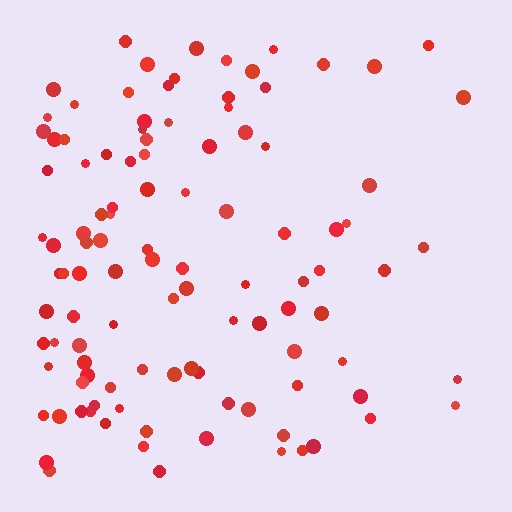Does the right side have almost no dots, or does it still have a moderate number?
Still a moderate number, just noticeably fewer than the left.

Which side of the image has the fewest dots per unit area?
The right.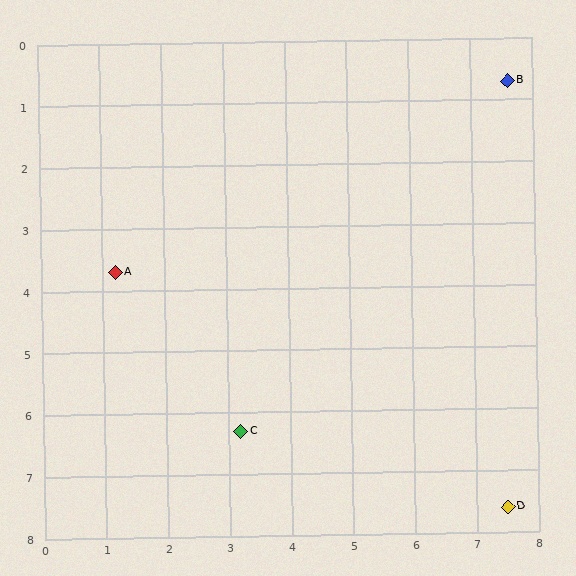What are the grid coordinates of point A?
Point A is at approximately (1.2, 3.7).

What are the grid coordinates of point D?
Point D is at approximately (7.5, 7.6).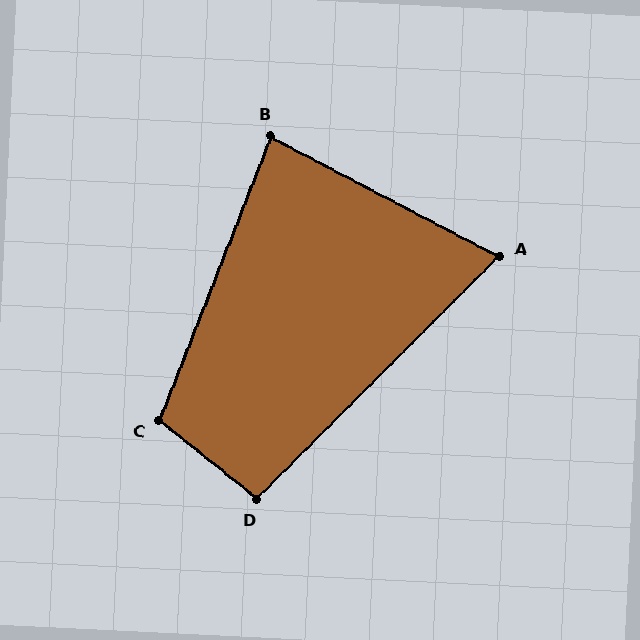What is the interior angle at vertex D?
Approximately 96 degrees (obtuse).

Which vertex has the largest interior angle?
C, at approximately 107 degrees.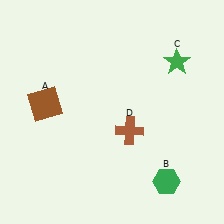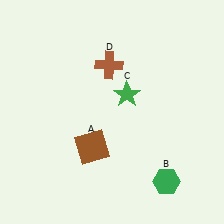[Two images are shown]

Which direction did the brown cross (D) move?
The brown cross (D) moved up.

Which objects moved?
The objects that moved are: the brown square (A), the green star (C), the brown cross (D).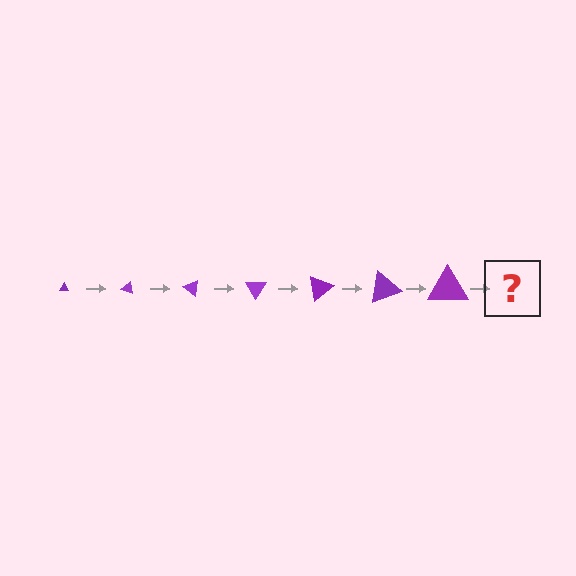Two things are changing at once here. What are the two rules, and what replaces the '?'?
The two rules are that the triangle grows larger each step and it rotates 20 degrees each step. The '?' should be a triangle, larger than the previous one and rotated 140 degrees from the start.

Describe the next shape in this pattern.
It should be a triangle, larger than the previous one and rotated 140 degrees from the start.